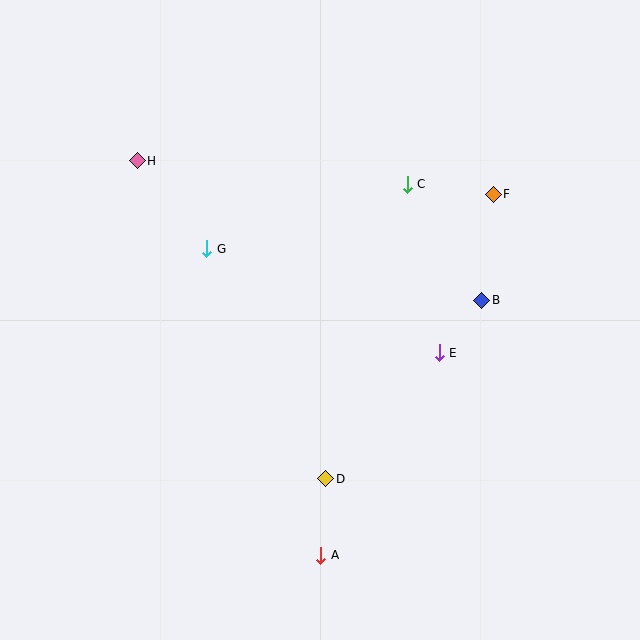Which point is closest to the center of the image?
Point E at (439, 353) is closest to the center.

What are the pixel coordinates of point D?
Point D is at (326, 479).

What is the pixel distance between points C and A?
The distance between C and A is 381 pixels.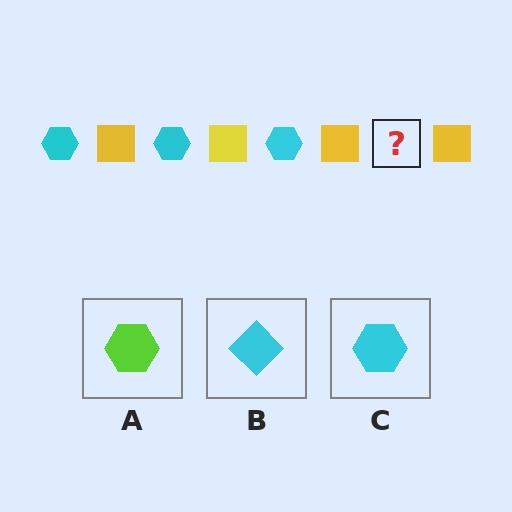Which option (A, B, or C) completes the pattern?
C.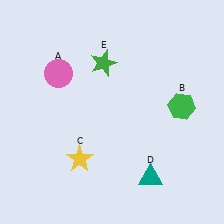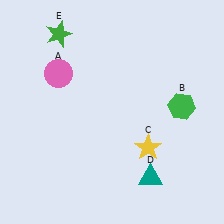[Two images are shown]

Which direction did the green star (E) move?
The green star (E) moved left.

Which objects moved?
The objects that moved are: the yellow star (C), the green star (E).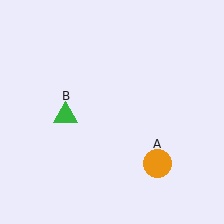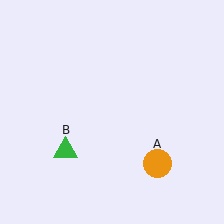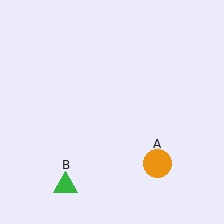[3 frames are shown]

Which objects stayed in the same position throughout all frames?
Orange circle (object A) remained stationary.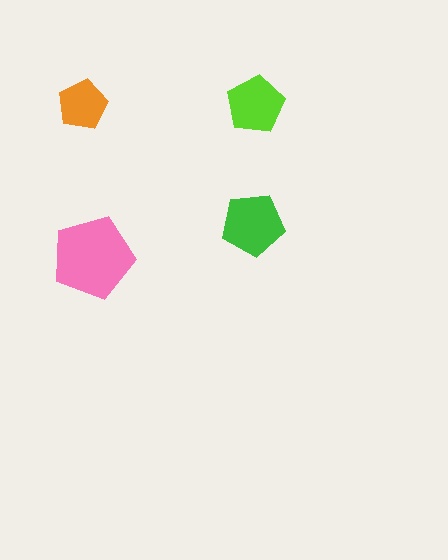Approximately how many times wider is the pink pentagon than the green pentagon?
About 1.5 times wider.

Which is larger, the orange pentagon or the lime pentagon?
The lime one.